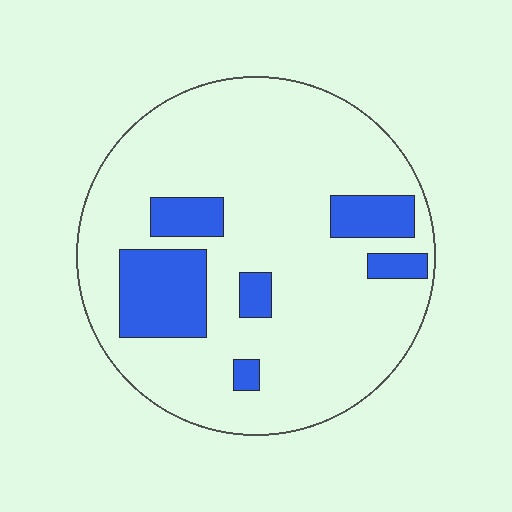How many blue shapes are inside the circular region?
6.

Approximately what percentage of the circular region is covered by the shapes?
Approximately 20%.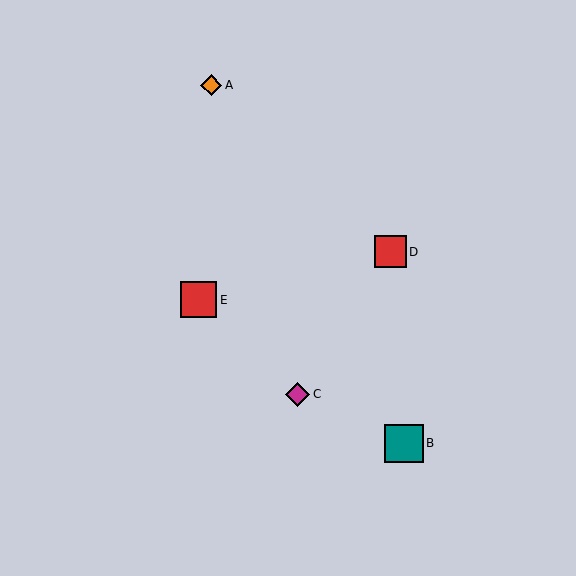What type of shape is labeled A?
Shape A is an orange diamond.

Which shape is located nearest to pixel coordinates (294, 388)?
The magenta diamond (labeled C) at (297, 394) is nearest to that location.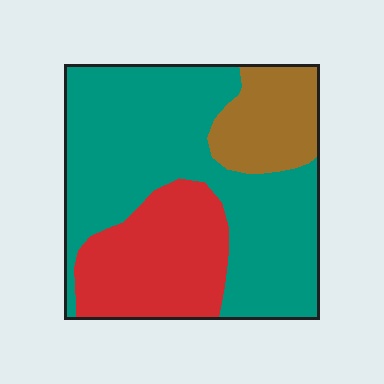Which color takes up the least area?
Brown, at roughly 15%.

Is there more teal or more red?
Teal.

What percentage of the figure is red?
Red covers 26% of the figure.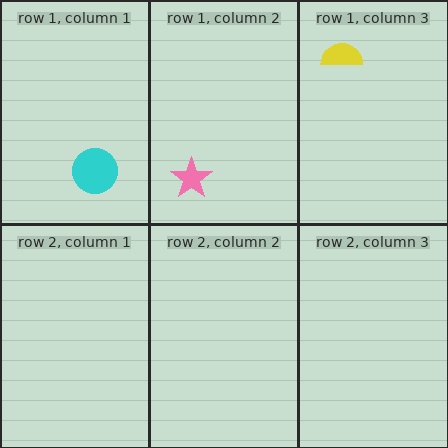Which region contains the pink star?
The row 1, column 2 region.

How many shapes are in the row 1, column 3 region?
1.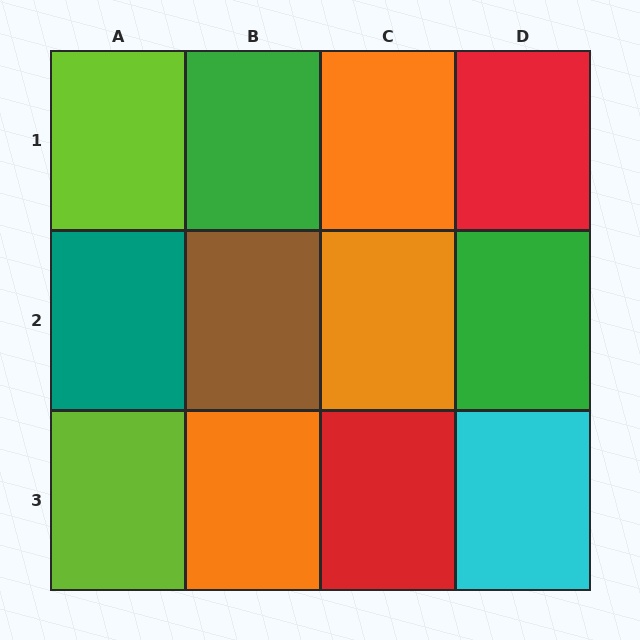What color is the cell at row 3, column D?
Cyan.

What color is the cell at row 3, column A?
Lime.